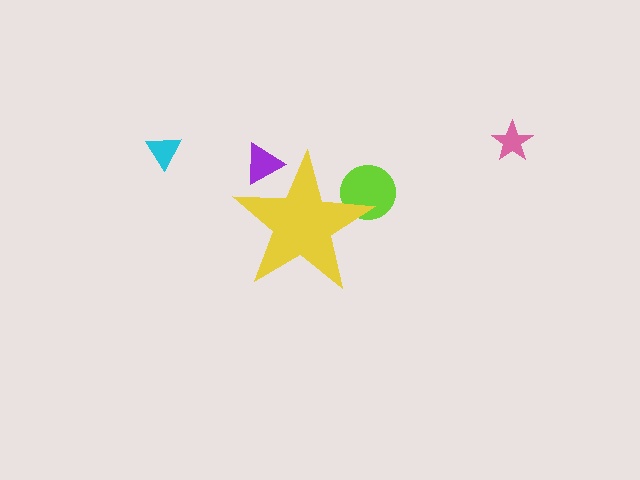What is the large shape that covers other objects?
A yellow star.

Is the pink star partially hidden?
No, the pink star is fully visible.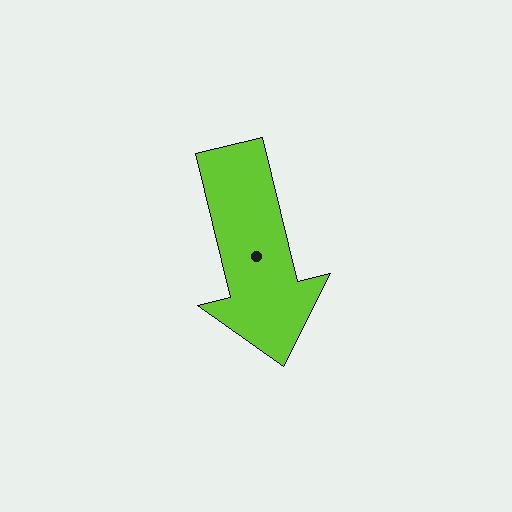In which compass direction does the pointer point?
South.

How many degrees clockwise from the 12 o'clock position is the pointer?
Approximately 166 degrees.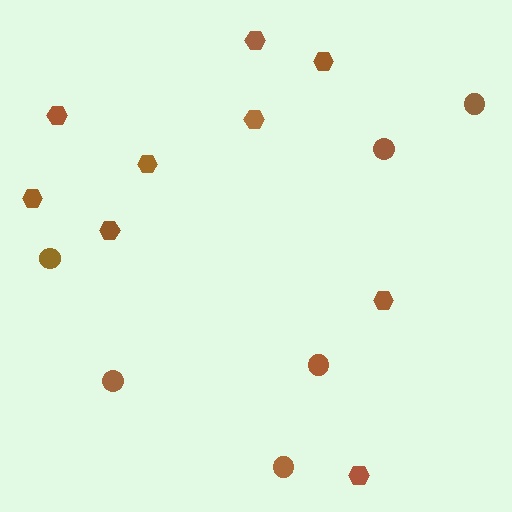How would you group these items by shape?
There are 2 groups: one group of circles (6) and one group of hexagons (9).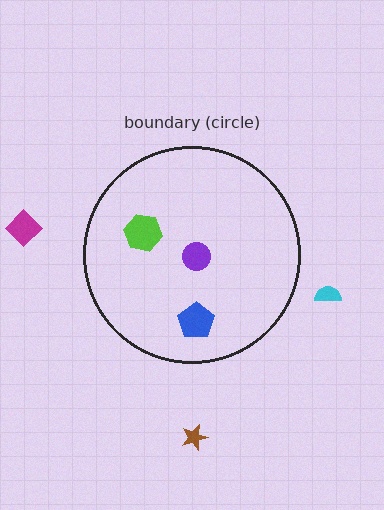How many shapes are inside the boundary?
3 inside, 3 outside.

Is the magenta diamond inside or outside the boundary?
Outside.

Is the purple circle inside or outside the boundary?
Inside.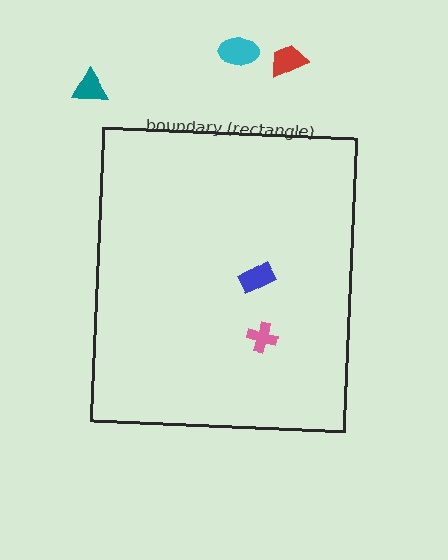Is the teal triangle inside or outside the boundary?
Outside.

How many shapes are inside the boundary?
2 inside, 3 outside.